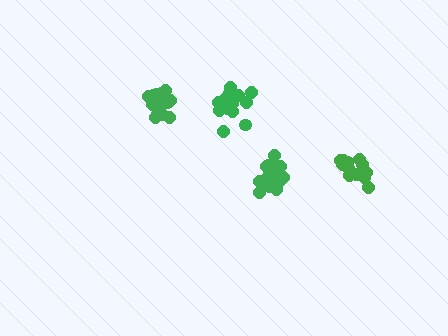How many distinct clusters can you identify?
There are 4 distinct clusters.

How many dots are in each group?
Group 1: 17 dots, Group 2: 15 dots, Group 3: 13 dots, Group 4: 16 dots (61 total).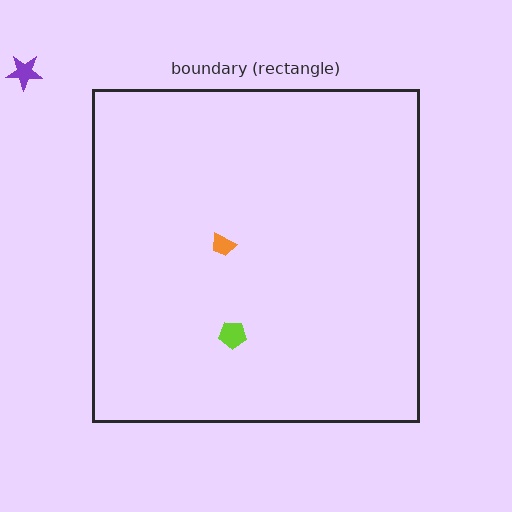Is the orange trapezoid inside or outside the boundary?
Inside.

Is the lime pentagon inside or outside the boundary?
Inside.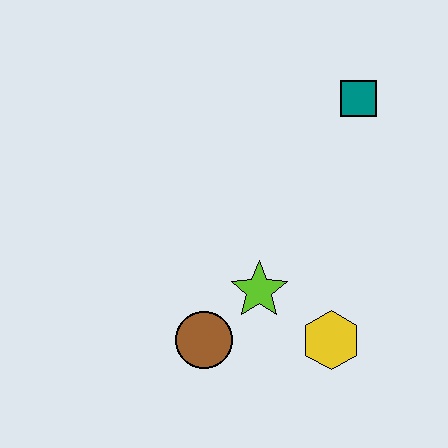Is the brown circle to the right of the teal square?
No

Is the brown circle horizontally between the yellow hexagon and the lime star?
No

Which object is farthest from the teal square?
The brown circle is farthest from the teal square.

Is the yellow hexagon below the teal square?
Yes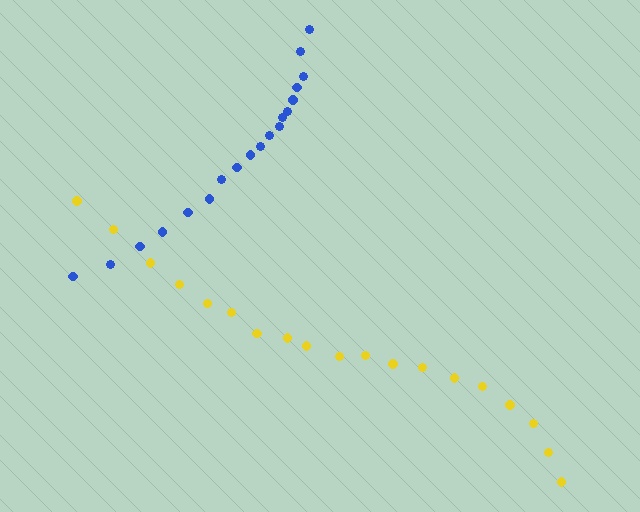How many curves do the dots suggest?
There are 2 distinct paths.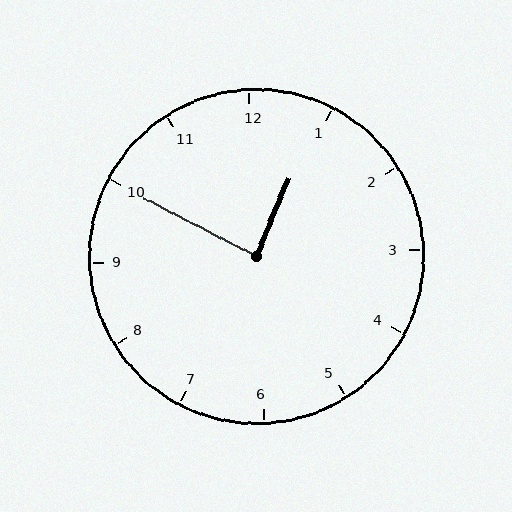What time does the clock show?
12:50.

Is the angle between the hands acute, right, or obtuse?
It is right.